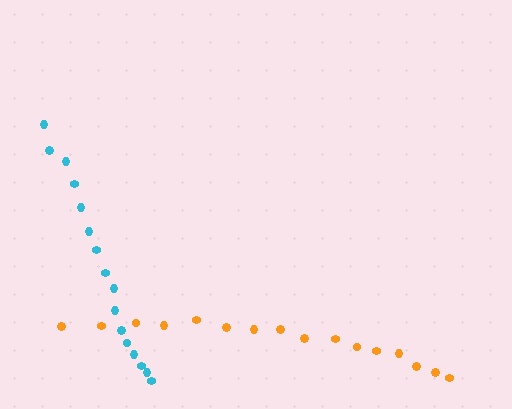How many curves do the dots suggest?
There are 2 distinct paths.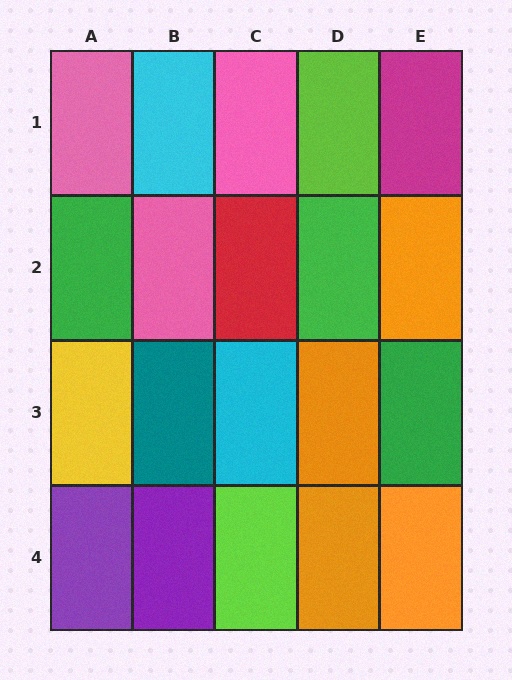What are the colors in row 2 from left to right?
Green, pink, red, green, orange.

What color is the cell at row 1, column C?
Pink.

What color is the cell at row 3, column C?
Cyan.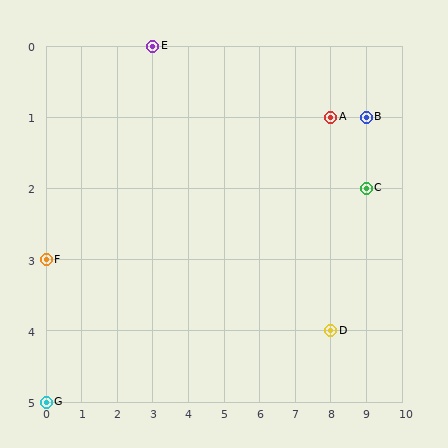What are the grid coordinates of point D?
Point D is at grid coordinates (8, 4).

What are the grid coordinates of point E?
Point E is at grid coordinates (3, 0).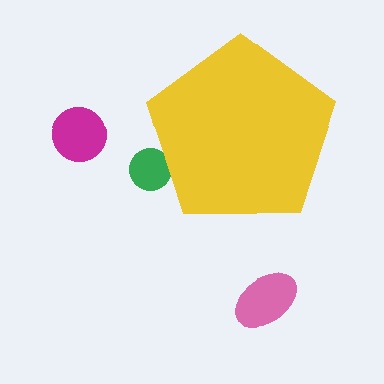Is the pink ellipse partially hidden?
No, the pink ellipse is fully visible.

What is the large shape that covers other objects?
A yellow pentagon.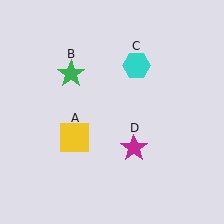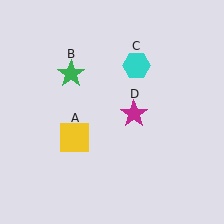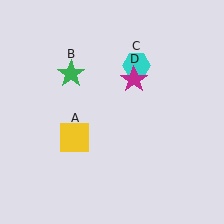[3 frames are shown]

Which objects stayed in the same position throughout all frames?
Yellow square (object A) and green star (object B) and cyan hexagon (object C) remained stationary.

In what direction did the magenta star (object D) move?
The magenta star (object D) moved up.